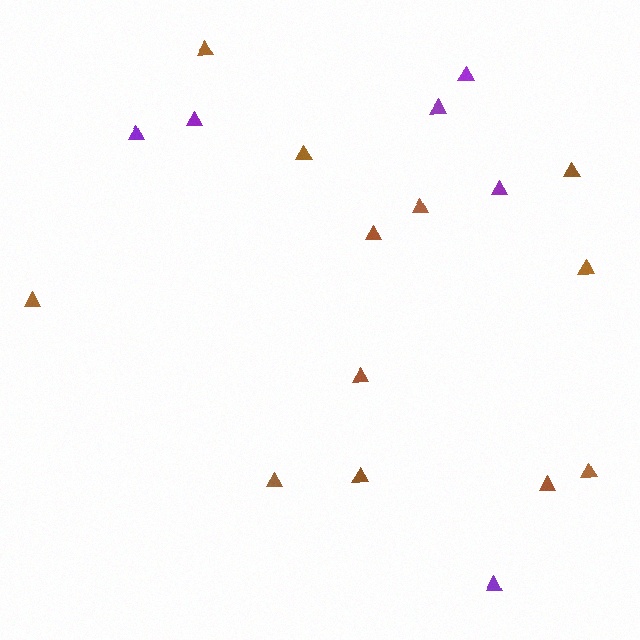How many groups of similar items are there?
There are 2 groups: one group of brown triangles (12) and one group of purple triangles (6).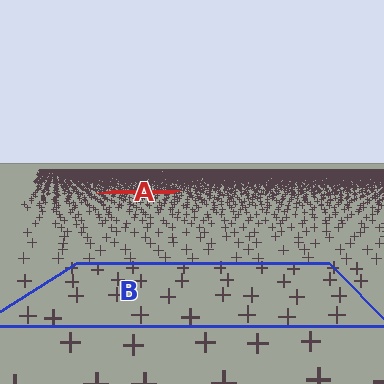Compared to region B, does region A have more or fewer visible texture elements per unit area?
Region A has more texture elements per unit area — they are packed more densely because it is farther away.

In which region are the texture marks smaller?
The texture marks are smaller in region A, because it is farther away.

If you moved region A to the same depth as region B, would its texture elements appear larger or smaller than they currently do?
They would appear larger. At a closer depth, the same texture elements are projected at a bigger on-screen size.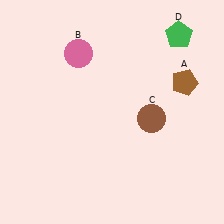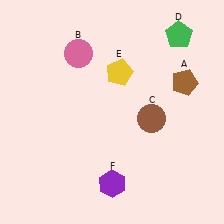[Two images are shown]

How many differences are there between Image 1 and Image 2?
There are 2 differences between the two images.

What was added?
A yellow pentagon (E), a purple hexagon (F) were added in Image 2.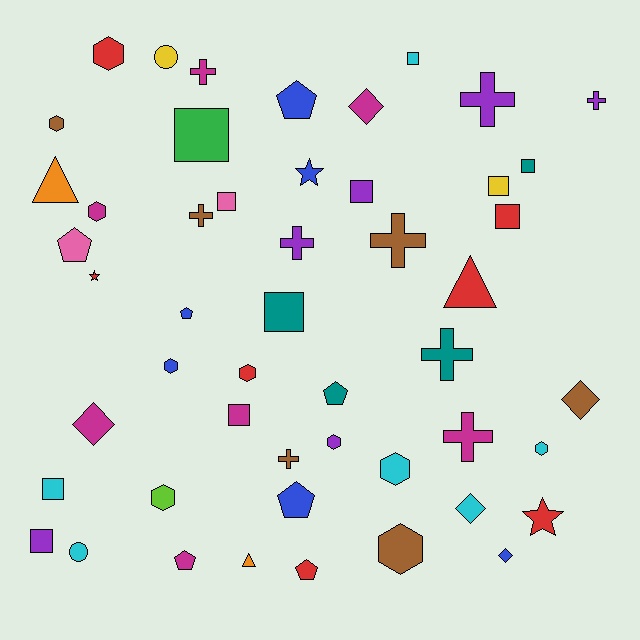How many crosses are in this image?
There are 9 crosses.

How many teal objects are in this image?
There are 4 teal objects.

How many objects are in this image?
There are 50 objects.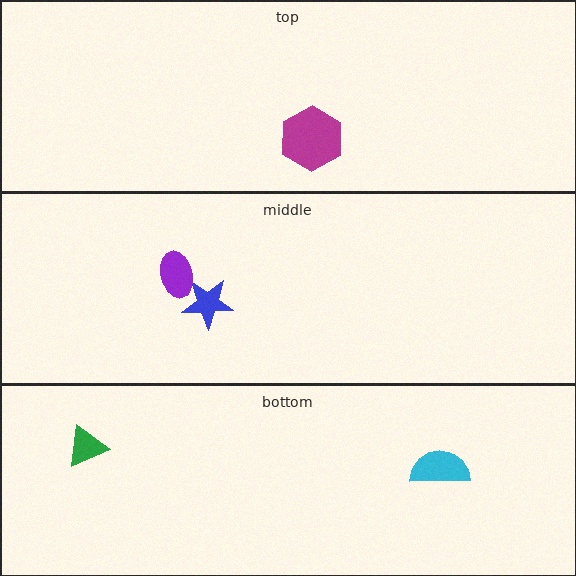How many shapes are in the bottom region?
2.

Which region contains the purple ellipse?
The middle region.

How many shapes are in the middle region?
2.